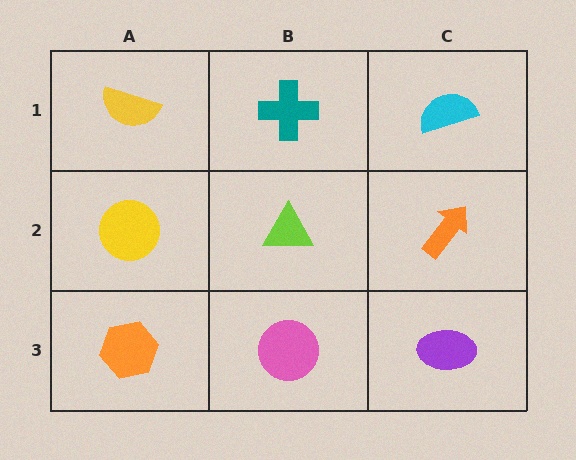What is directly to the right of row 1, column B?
A cyan semicircle.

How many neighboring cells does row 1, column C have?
2.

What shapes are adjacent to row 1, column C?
An orange arrow (row 2, column C), a teal cross (row 1, column B).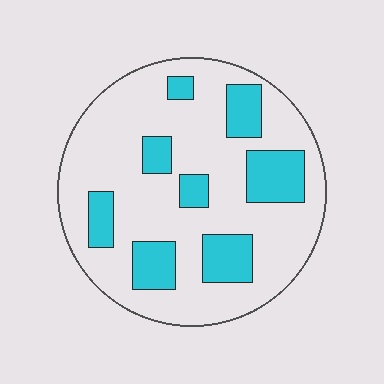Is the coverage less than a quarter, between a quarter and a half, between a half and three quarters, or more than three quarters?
Less than a quarter.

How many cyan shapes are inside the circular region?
8.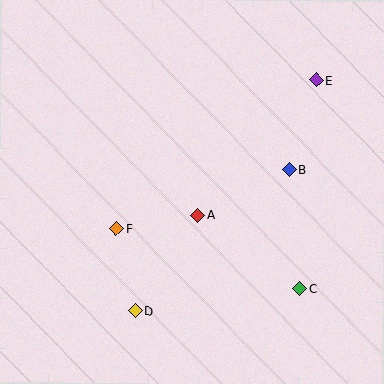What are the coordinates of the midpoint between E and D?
The midpoint between E and D is at (226, 196).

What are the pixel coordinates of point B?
Point B is at (290, 170).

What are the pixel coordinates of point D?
Point D is at (135, 311).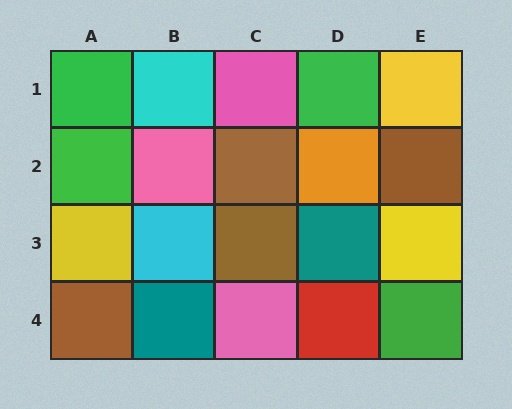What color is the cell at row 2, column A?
Green.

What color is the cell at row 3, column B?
Cyan.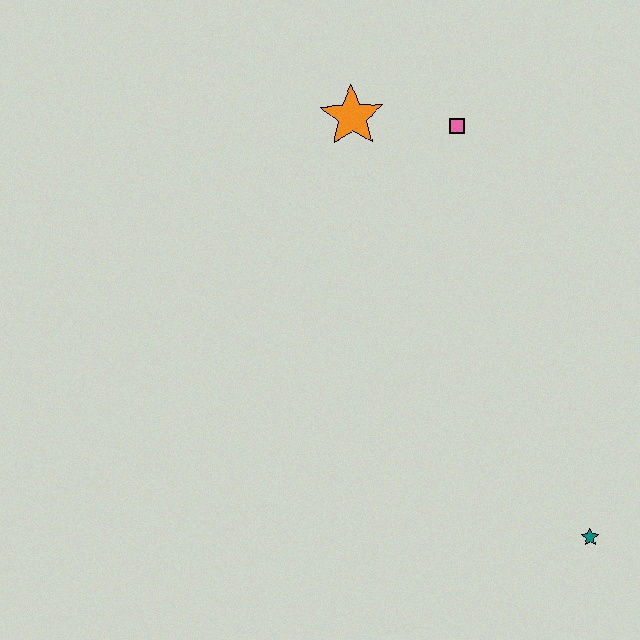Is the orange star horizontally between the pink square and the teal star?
No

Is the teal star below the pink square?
Yes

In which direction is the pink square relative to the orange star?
The pink square is to the right of the orange star.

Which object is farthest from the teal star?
The orange star is farthest from the teal star.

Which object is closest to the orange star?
The pink square is closest to the orange star.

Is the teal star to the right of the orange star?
Yes